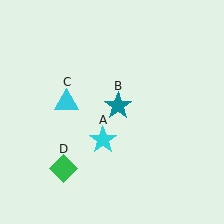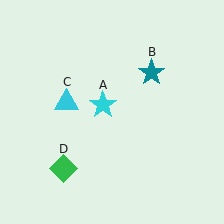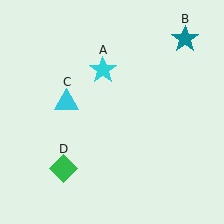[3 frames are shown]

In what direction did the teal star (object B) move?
The teal star (object B) moved up and to the right.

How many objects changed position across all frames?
2 objects changed position: cyan star (object A), teal star (object B).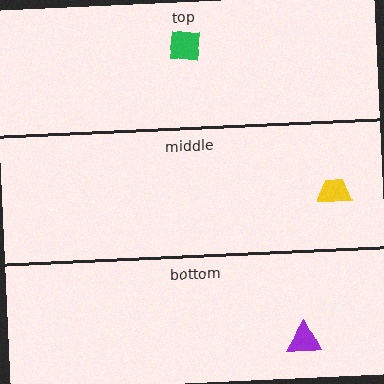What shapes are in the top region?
The green square.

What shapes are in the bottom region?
The purple triangle.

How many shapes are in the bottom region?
1.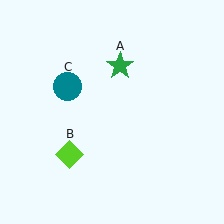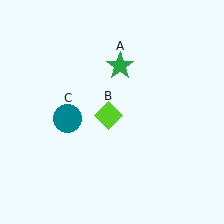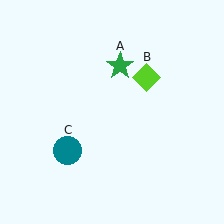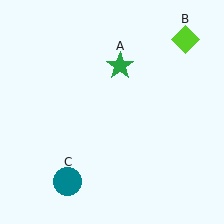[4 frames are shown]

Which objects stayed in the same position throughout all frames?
Green star (object A) remained stationary.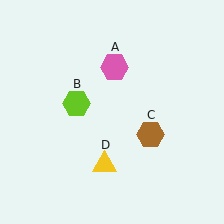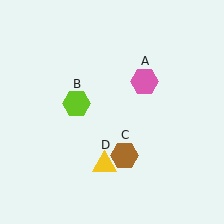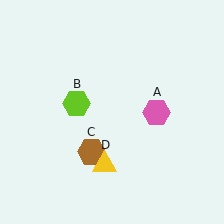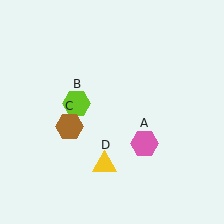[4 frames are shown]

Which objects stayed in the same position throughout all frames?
Lime hexagon (object B) and yellow triangle (object D) remained stationary.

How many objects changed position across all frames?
2 objects changed position: pink hexagon (object A), brown hexagon (object C).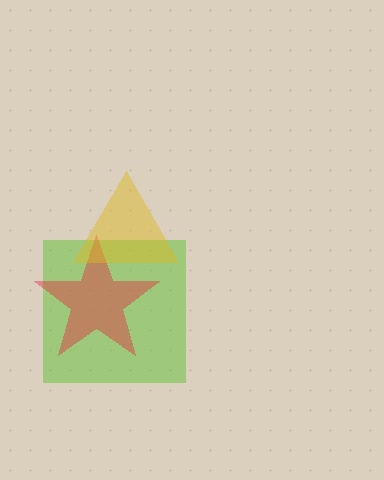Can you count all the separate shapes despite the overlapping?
Yes, there are 3 separate shapes.